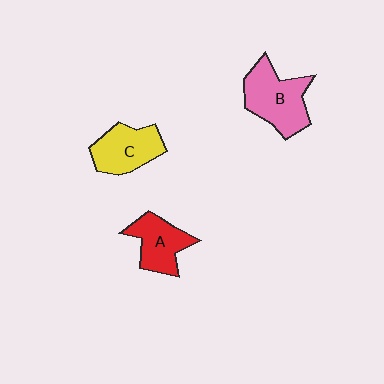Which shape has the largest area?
Shape B (pink).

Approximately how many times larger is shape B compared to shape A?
Approximately 1.4 times.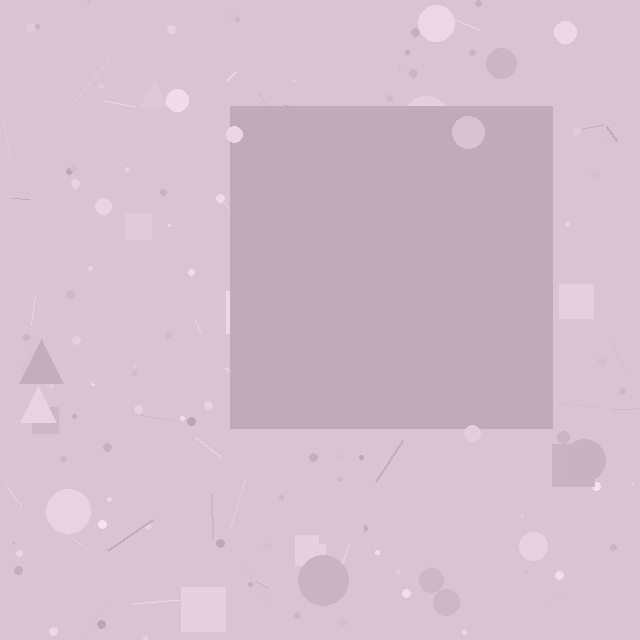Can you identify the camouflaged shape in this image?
The camouflaged shape is a square.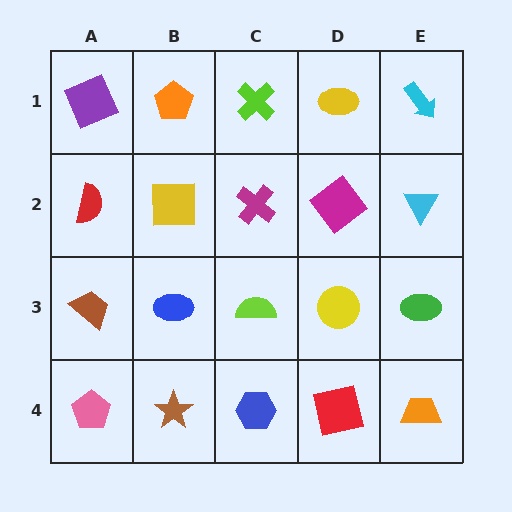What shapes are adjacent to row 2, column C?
A lime cross (row 1, column C), a lime semicircle (row 3, column C), a yellow square (row 2, column B), a magenta diamond (row 2, column D).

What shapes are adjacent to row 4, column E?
A green ellipse (row 3, column E), a red square (row 4, column D).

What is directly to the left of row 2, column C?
A yellow square.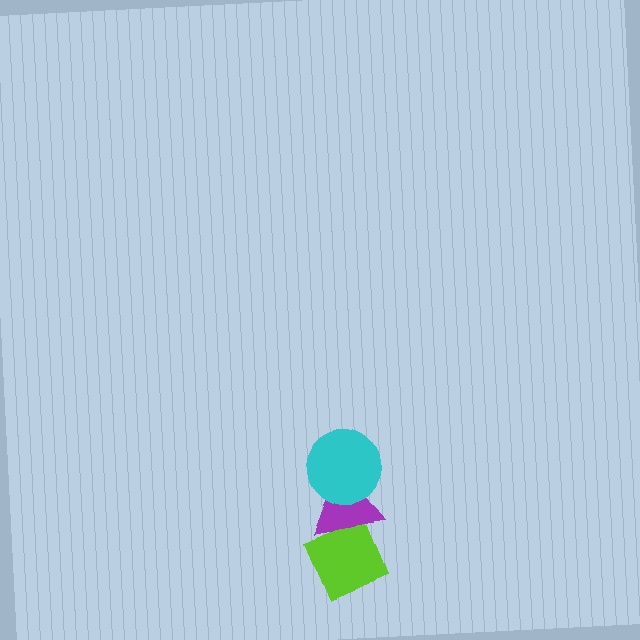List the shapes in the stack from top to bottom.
From top to bottom: the cyan circle, the purple triangle, the lime diamond.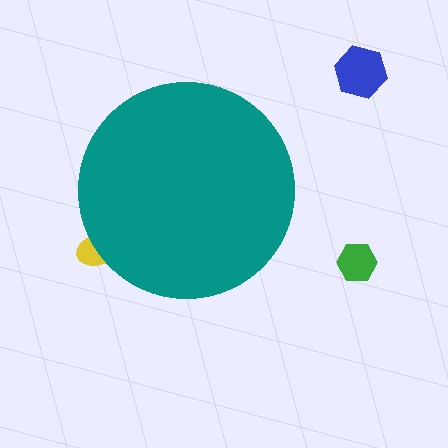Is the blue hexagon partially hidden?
No, the blue hexagon is fully visible.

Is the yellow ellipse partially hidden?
Yes, the yellow ellipse is partially hidden behind the teal circle.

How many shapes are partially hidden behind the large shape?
1 shape is partially hidden.